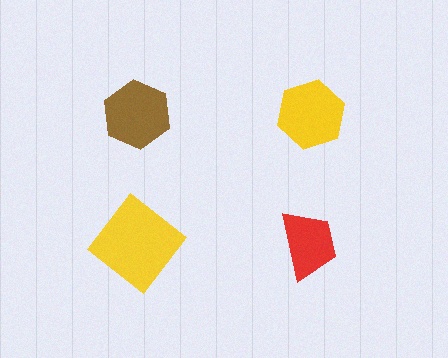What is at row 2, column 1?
A yellow diamond.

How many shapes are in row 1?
2 shapes.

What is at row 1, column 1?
A brown hexagon.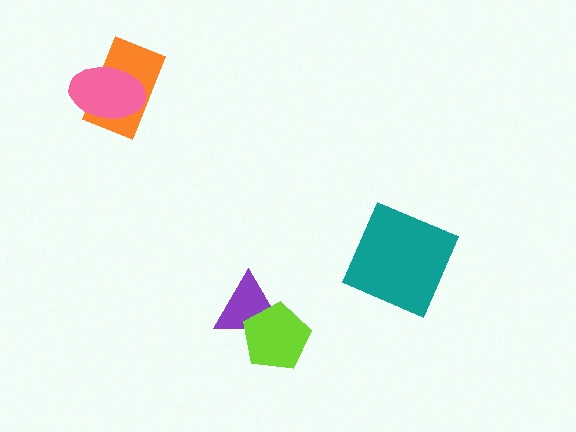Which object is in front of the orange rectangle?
The pink ellipse is in front of the orange rectangle.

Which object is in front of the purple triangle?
The lime pentagon is in front of the purple triangle.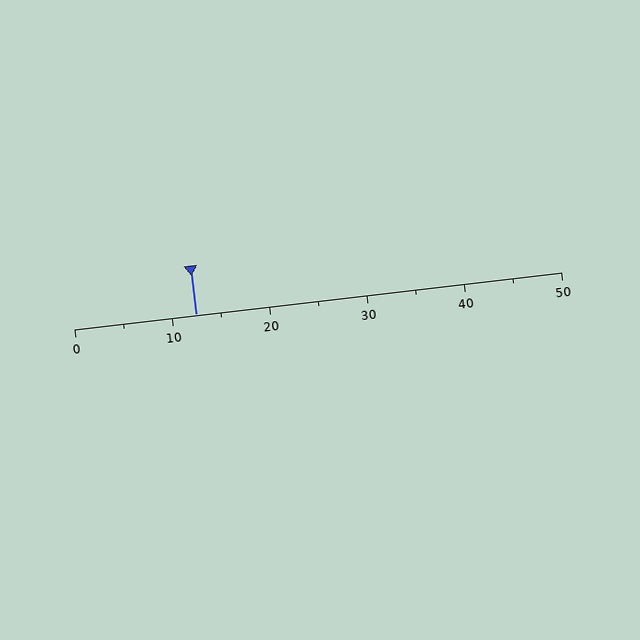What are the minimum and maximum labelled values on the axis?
The axis runs from 0 to 50.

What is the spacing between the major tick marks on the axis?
The major ticks are spaced 10 apart.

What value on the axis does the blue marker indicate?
The marker indicates approximately 12.5.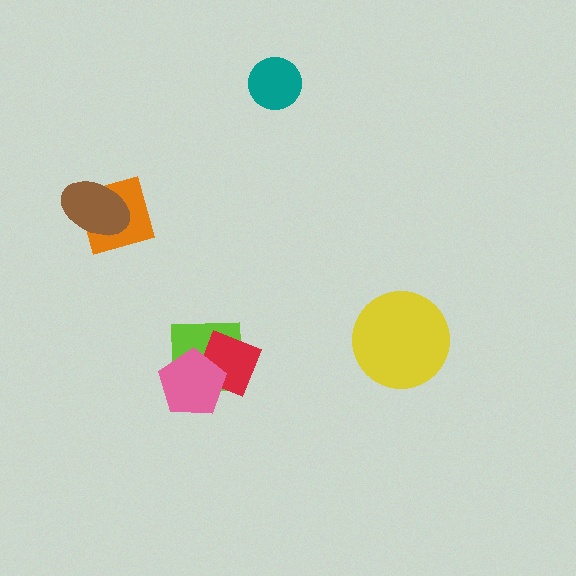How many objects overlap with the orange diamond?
1 object overlaps with the orange diamond.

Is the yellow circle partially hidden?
No, no other shape covers it.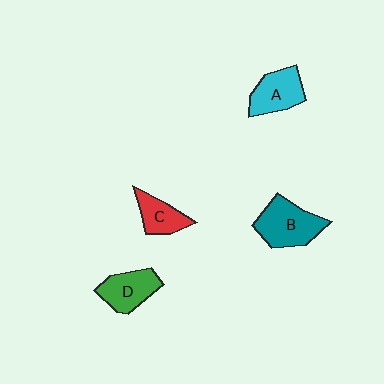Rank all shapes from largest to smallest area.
From largest to smallest: B (teal), A (cyan), D (green), C (red).